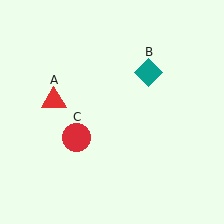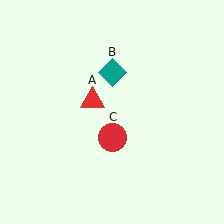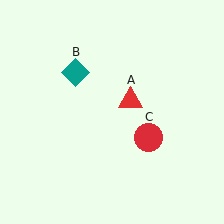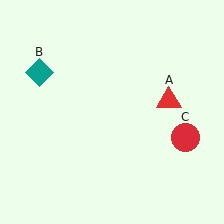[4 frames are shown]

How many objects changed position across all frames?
3 objects changed position: red triangle (object A), teal diamond (object B), red circle (object C).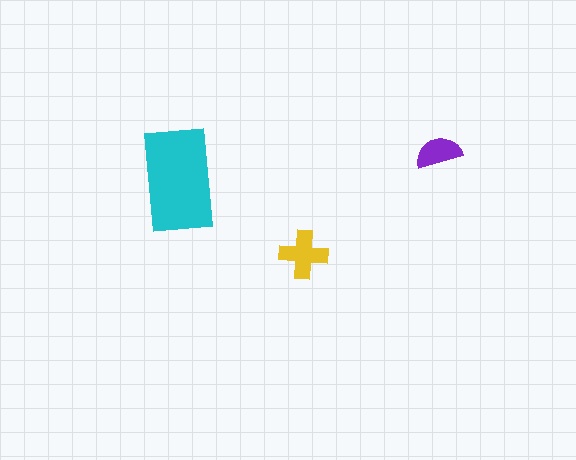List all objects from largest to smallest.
The cyan rectangle, the yellow cross, the purple semicircle.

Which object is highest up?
The purple semicircle is topmost.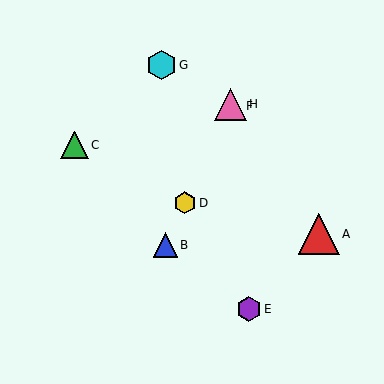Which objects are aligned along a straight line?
Objects B, D, F, H are aligned along a straight line.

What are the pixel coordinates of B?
Object B is at (165, 245).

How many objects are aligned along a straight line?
4 objects (B, D, F, H) are aligned along a straight line.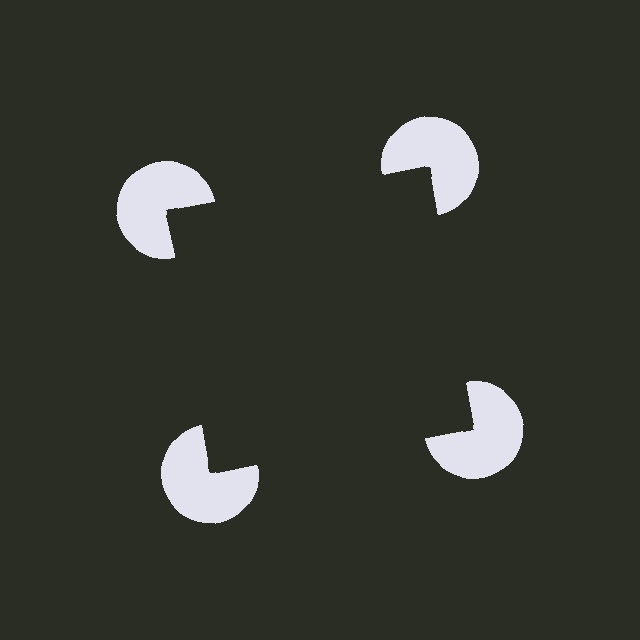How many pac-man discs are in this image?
There are 4 — one at each vertex of the illusory square.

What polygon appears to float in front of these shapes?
An illusory square — its edges are inferred from the aligned wedge cuts in the pac-man discs, not physically drawn.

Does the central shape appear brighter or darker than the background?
It typically appears slightly darker than the background, even though no actual brightness change is drawn.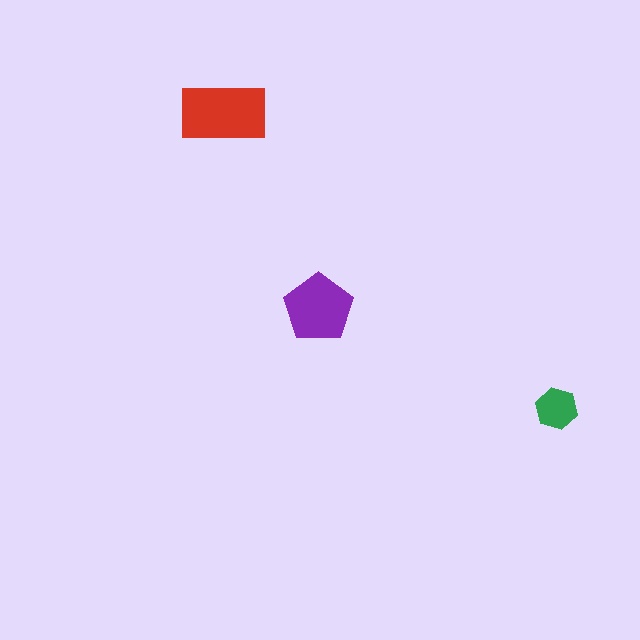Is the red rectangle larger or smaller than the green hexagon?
Larger.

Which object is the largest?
The red rectangle.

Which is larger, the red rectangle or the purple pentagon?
The red rectangle.